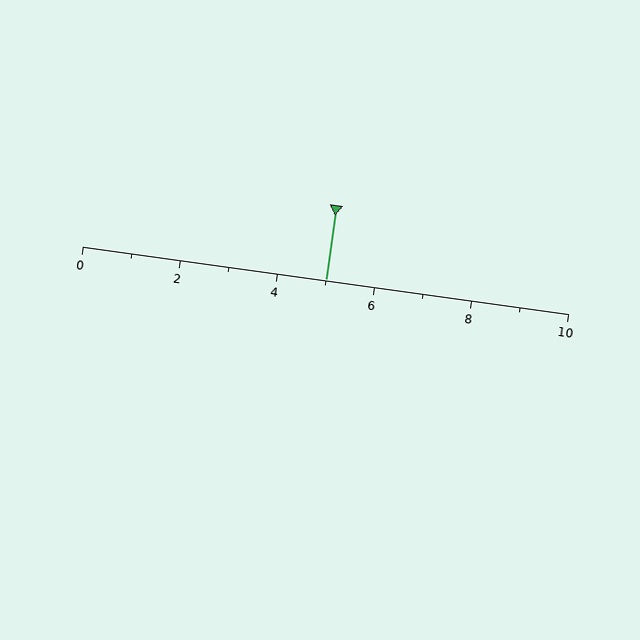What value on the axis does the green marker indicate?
The marker indicates approximately 5.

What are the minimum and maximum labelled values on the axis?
The axis runs from 0 to 10.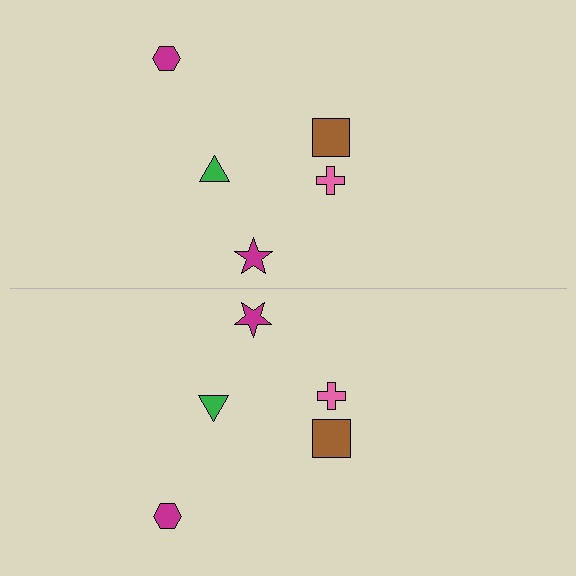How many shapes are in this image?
There are 10 shapes in this image.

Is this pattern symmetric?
Yes, this pattern has bilateral (reflection) symmetry.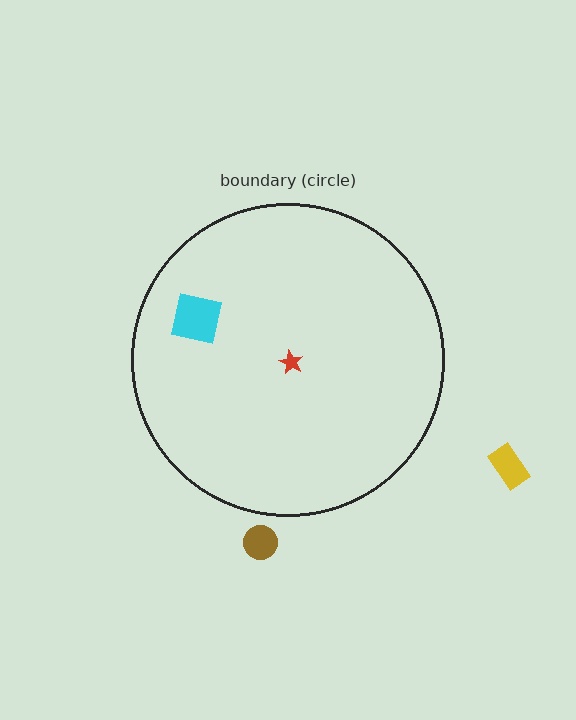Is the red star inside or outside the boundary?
Inside.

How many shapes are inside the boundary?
2 inside, 2 outside.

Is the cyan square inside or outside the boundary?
Inside.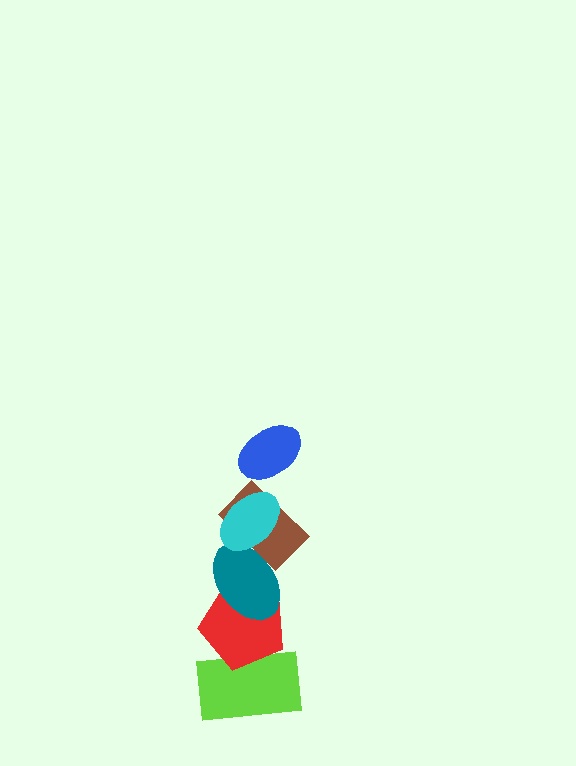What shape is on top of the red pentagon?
The teal ellipse is on top of the red pentagon.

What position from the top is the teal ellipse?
The teal ellipse is 4th from the top.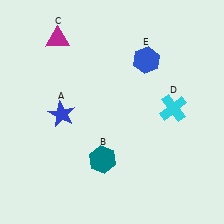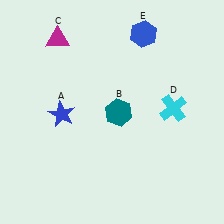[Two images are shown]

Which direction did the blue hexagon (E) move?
The blue hexagon (E) moved up.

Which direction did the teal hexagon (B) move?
The teal hexagon (B) moved up.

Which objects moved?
The objects that moved are: the teal hexagon (B), the blue hexagon (E).